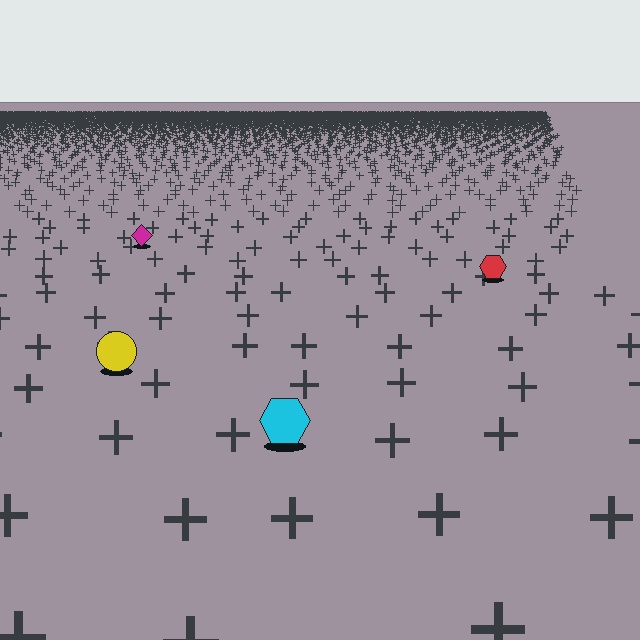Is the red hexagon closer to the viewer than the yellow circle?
No. The yellow circle is closer — you can tell from the texture gradient: the ground texture is coarser near it.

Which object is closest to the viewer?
The cyan hexagon is closest. The texture marks near it are larger and more spread out.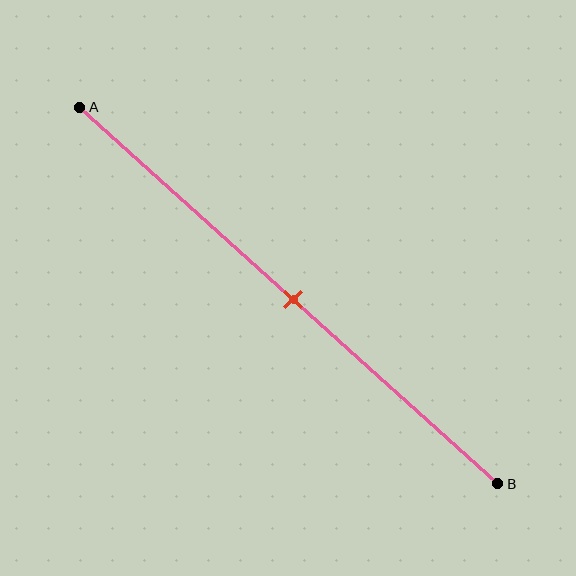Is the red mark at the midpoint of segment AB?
Yes, the mark is approximately at the midpoint.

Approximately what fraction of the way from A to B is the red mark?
The red mark is approximately 50% of the way from A to B.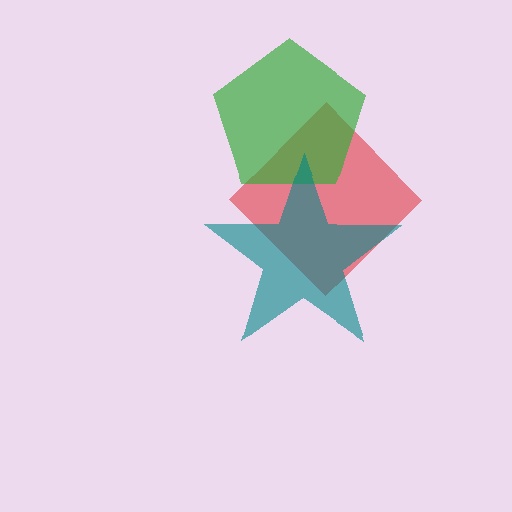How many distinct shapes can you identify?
There are 3 distinct shapes: a red diamond, a green pentagon, a teal star.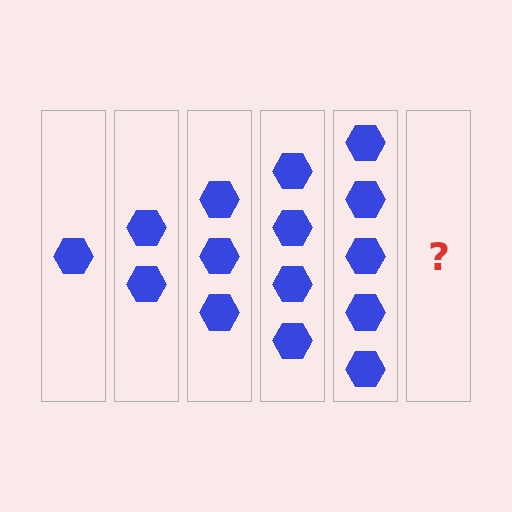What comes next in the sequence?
The next element should be 6 hexagons.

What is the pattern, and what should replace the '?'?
The pattern is that each step adds one more hexagon. The '?' should be 6 hexagons.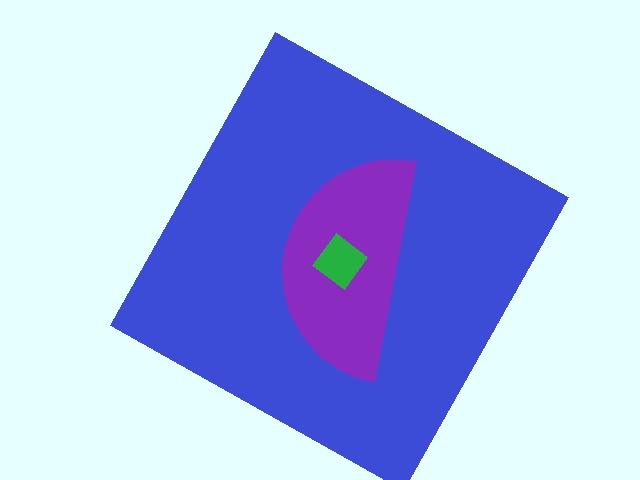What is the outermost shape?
The blue square.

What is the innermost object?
The green diamond.